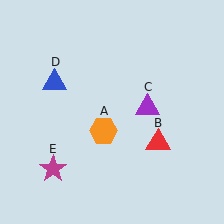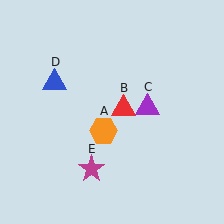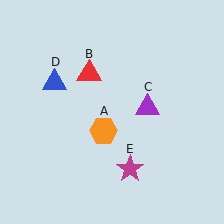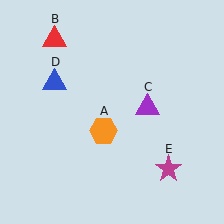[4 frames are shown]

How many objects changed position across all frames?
2 objects changed position: red triangle (object B), magenta star (object E).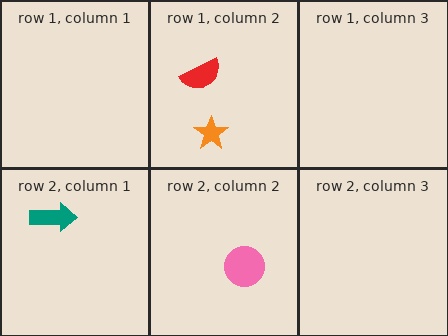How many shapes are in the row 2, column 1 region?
1.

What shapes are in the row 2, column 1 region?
The teal arrow.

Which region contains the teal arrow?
The row 2, column 1 region.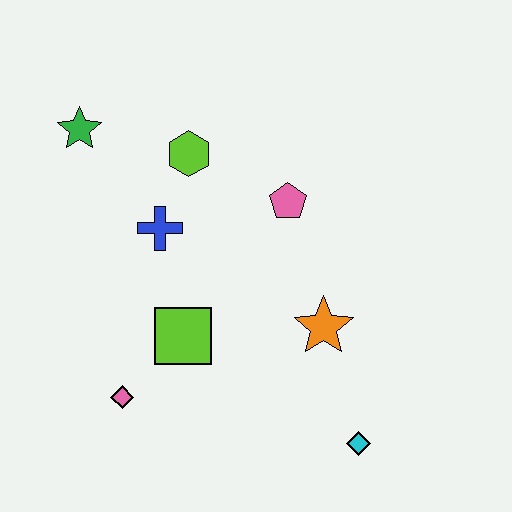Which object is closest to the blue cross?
The lime hexagon is closest to the blue cross.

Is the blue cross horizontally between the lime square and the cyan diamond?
No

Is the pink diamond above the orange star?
No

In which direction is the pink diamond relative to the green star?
The pink diamond is below the green star.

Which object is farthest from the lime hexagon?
The cyan diamond is farthest from the lime hexagon.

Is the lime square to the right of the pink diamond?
Yes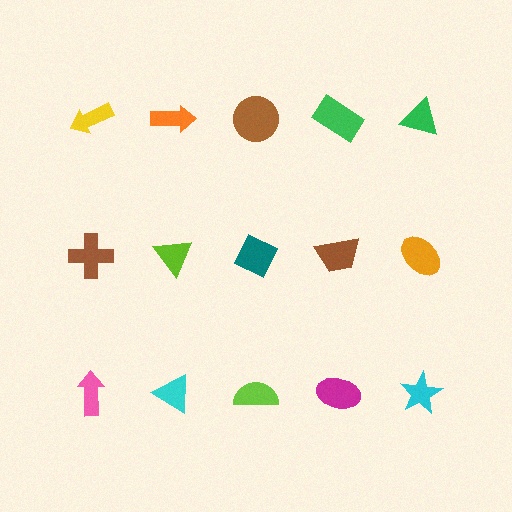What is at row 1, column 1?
A yellow arrow.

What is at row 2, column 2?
A lime triangle.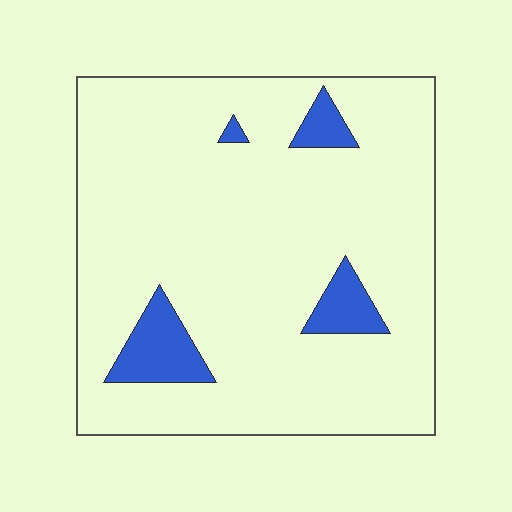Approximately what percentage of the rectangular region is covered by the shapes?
Approximately 10%.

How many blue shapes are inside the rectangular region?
4.